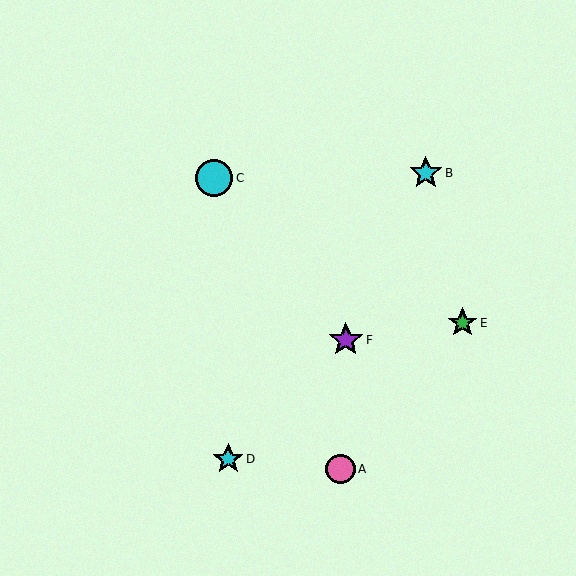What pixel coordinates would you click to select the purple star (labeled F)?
Click at (346, 340) to select the purple star F.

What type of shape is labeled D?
Shape D is a cyan star.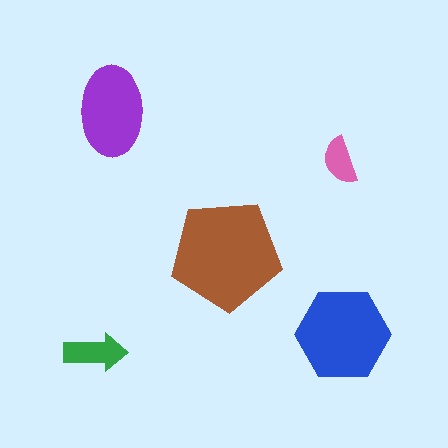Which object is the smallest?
The pink semicircle.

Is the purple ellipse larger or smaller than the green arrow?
Larger.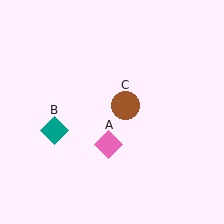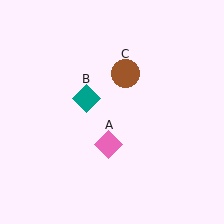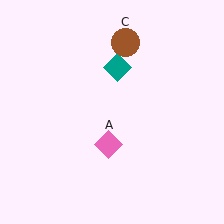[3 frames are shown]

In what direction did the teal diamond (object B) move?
The teal diamond (object B) moved up and to the right.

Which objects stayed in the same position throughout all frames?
Pink diamond (object A) remained stationary.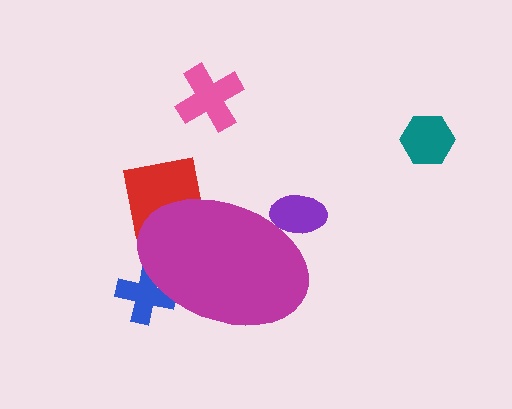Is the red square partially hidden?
Yes, the red square is partially hidden behind the magenta ellipse.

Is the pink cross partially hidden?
No, the pink cross is fully visible.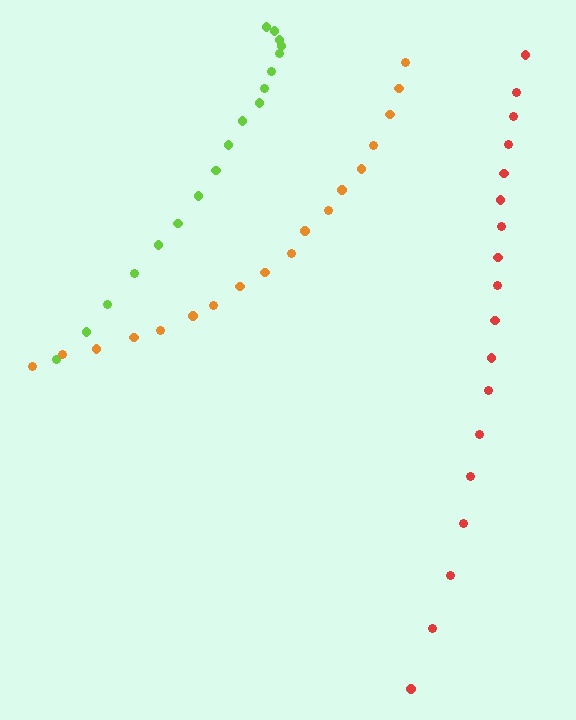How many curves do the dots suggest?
There are 3 distinct paths.